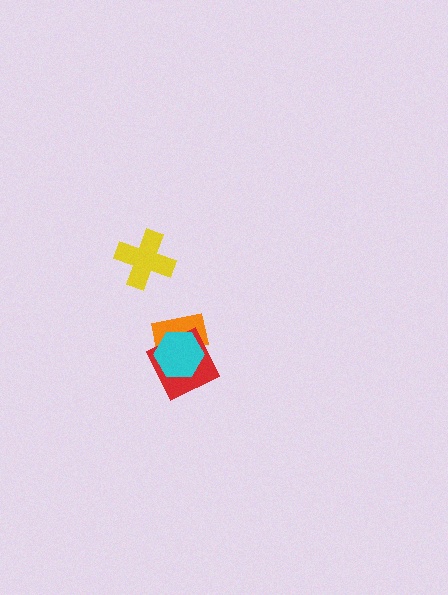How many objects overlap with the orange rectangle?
2 objects overlap with the orange rectangle.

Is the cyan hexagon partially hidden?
No, no other shape covers it.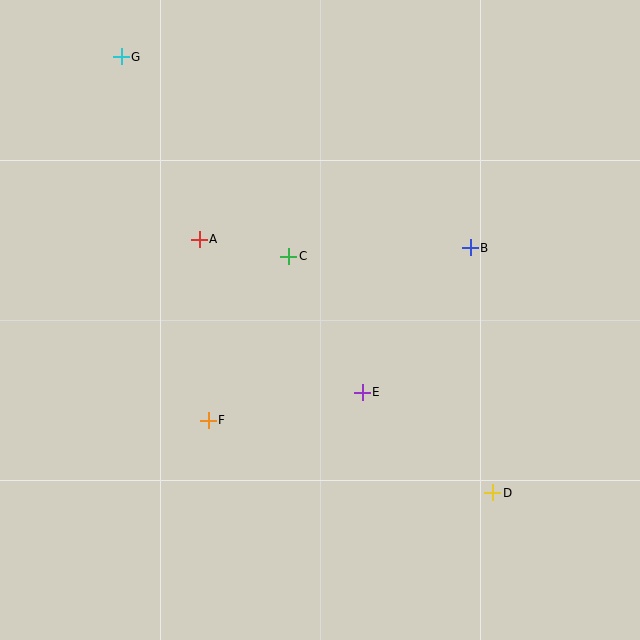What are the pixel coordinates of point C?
Point C is at (289, 256).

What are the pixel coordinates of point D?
Point D is at (493, 493).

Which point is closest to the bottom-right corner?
Point D is closest to the bottom-right corner.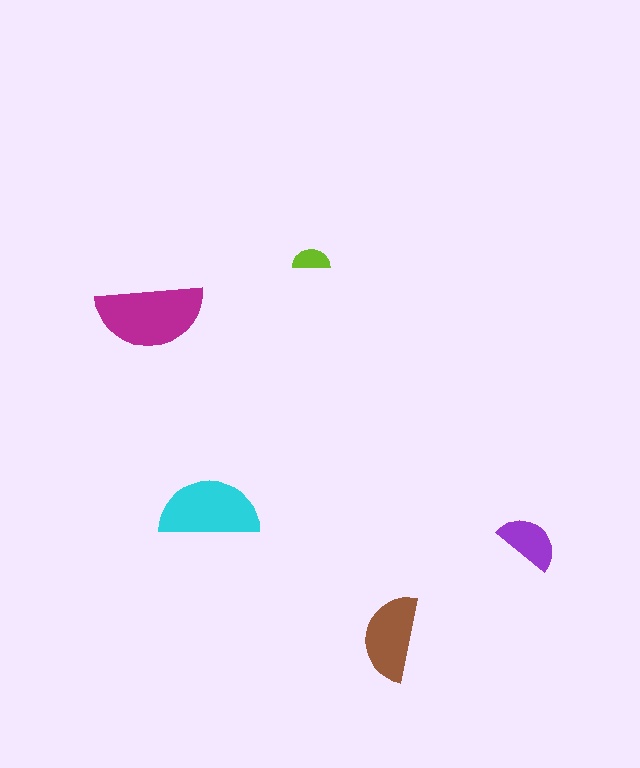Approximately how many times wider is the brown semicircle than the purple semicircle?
About 1.5 times wider.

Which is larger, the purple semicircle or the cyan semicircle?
The cyan one.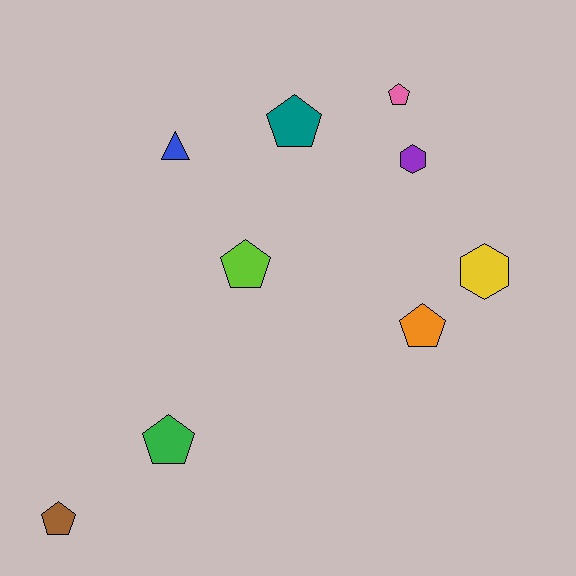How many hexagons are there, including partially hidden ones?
There are 2 hexagons.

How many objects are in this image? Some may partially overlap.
There are 9 objects.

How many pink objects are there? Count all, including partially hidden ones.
There is 1 pink object.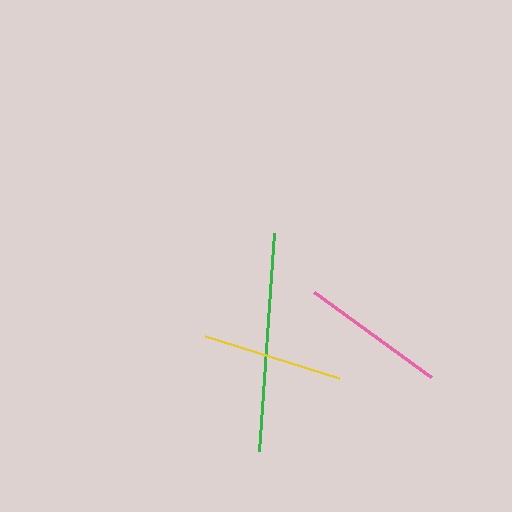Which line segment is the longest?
The green line is the longest at approximately 218 pixels.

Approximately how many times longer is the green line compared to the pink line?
The green line is approximately 1.5 times the length of the pink line.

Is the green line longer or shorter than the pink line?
The green line is longer than the pink line.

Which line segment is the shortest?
The yellow line is the shortest at approximately 140 pixels.